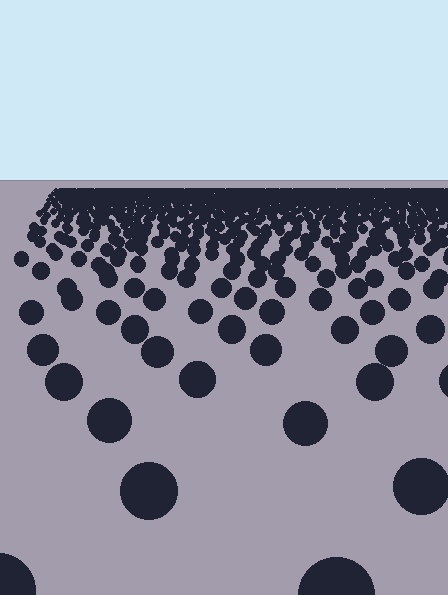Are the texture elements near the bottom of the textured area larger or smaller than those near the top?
Larger. Near the bottom, elements are closer to the viewer and appear at a bigger on-screen size.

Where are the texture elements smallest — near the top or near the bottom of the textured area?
Near the top.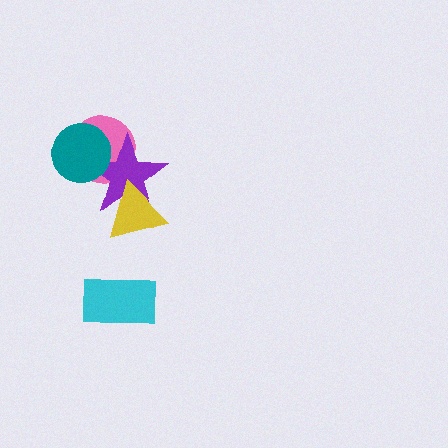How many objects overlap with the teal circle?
2 objects overlap with the teal circle.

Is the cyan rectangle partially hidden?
No, no other shape covers it.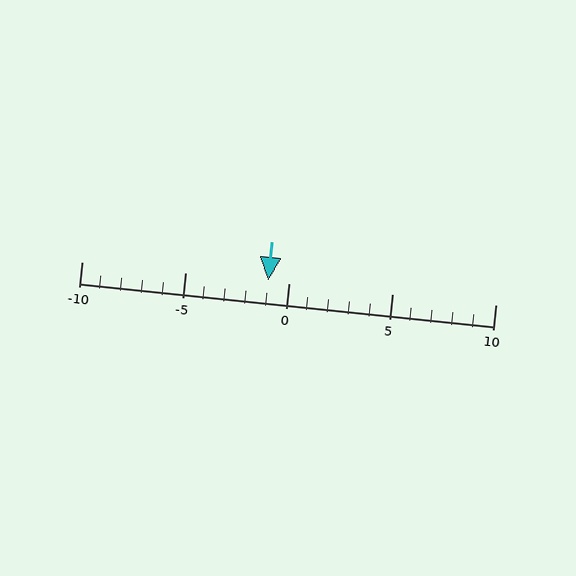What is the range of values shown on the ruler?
The ruler shows values from -10 to 10.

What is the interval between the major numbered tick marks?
The major tick marks are spaced 5 units apart.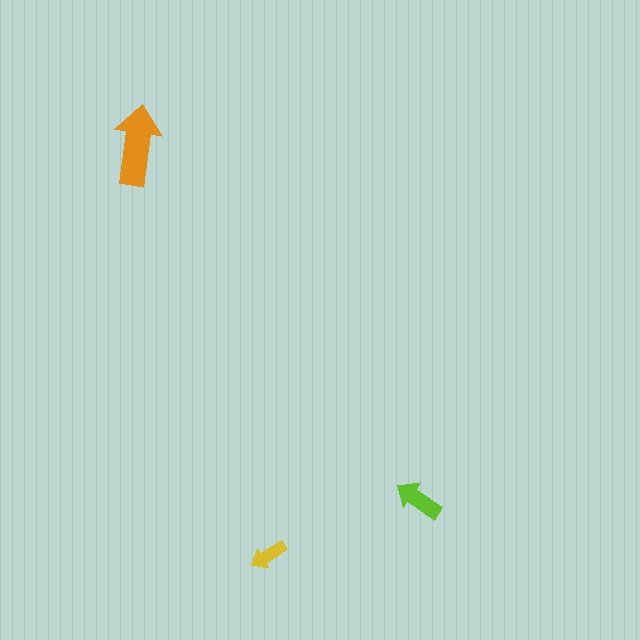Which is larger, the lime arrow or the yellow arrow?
The lime one.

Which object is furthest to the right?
The lime arrow is rightmost.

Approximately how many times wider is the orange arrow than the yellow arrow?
About 2 times wider.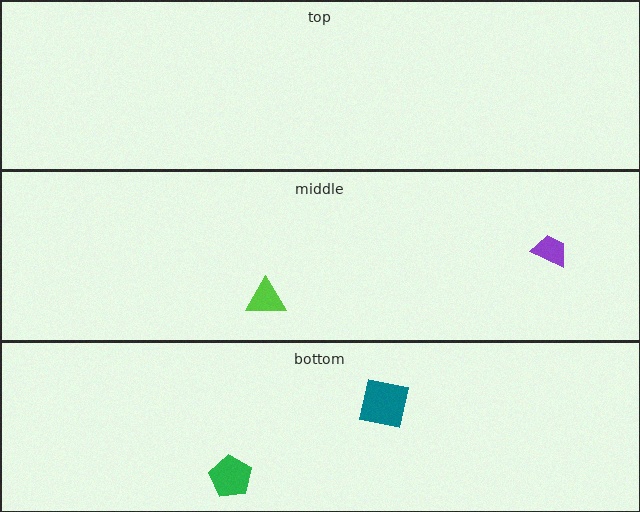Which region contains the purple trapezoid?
The middle region.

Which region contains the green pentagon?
The bottom region.